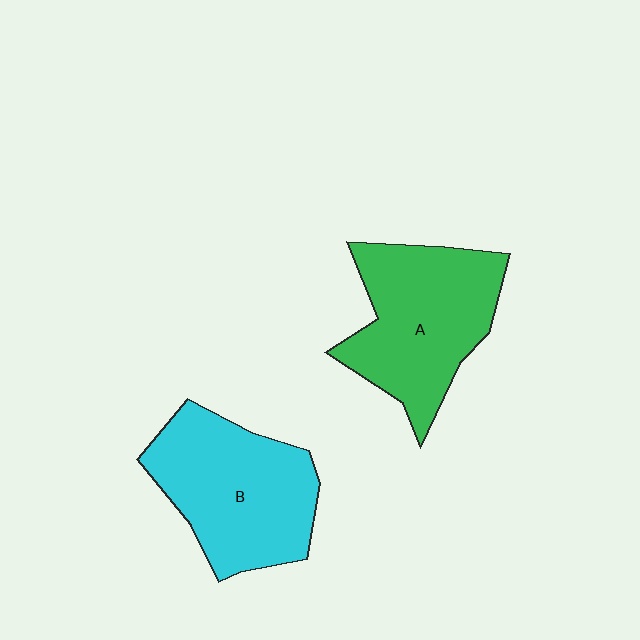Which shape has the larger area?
Shape B (cyan).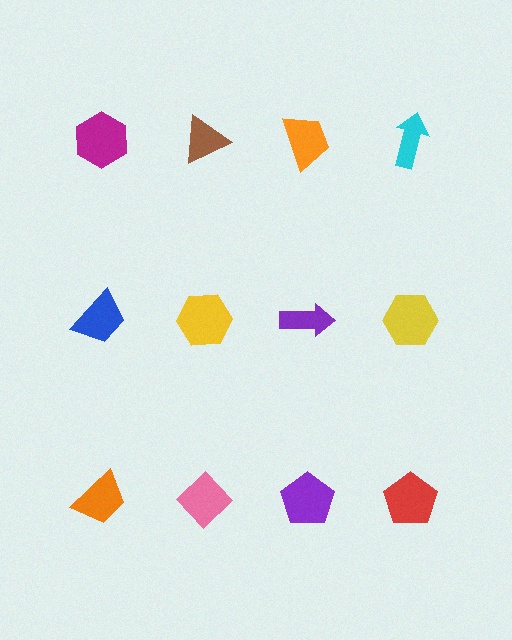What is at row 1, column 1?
A magenta hexagon.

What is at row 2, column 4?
A yellow hexagon.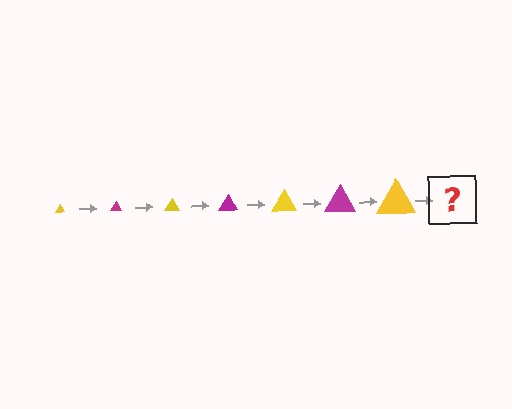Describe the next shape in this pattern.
It should be a magenta triangle, larger than the previous one.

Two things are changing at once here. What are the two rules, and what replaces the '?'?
The two rules are that the triangle grows larger each step and the color cycles through yellow and magenta. The '?' should be a magenta triangle, larger than the previous one.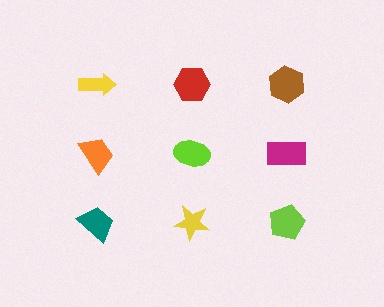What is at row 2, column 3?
A magenta rectangle.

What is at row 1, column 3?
A brown hexagon.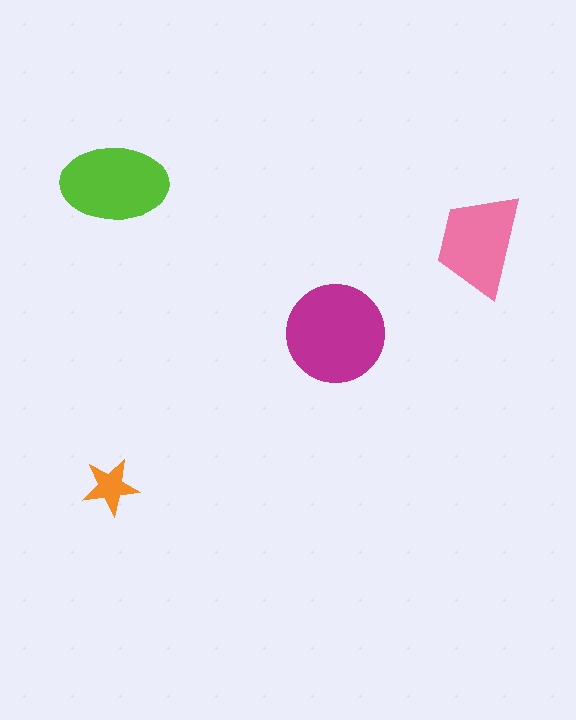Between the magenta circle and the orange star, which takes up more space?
The magenta circle.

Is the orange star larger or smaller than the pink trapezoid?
Smaller.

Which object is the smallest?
The orange star.